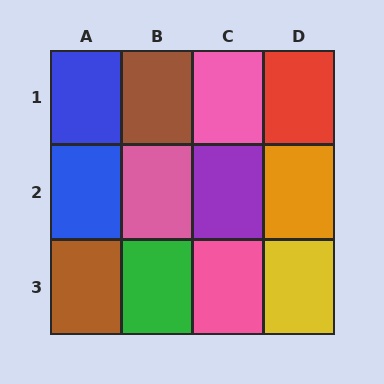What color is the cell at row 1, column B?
Brown.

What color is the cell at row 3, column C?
Pink.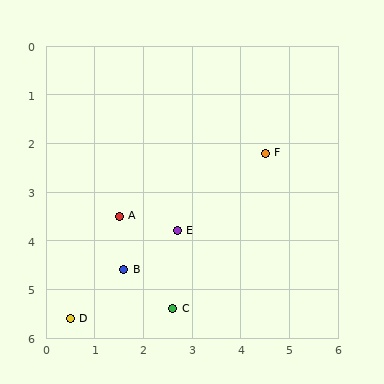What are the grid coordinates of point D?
Point D is at approximately (0.5, 5.6).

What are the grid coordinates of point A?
Point A is at approximately (1.5, 3.5).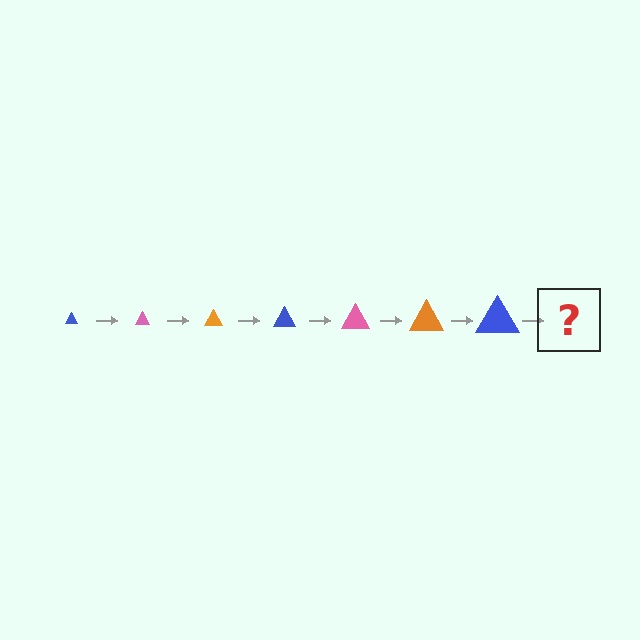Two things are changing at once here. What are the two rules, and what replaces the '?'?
The two rules are that the triangle grows larger each step and the color cycles through blue, pink, and orange. The '?' should be a pink triangle, larger than the previous one.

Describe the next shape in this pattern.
It should be a pink triangle, larger than the previous one.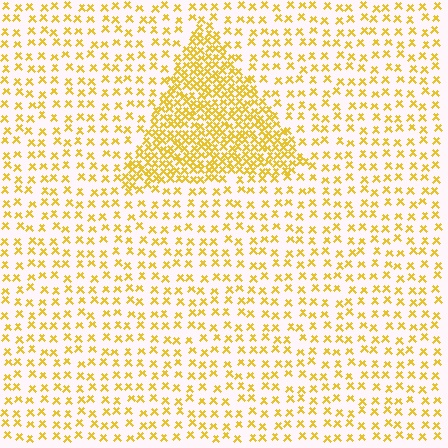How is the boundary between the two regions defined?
The boundary is defined by a change in element density (approximately 2.6x ratio). All elements are the same color, size, and shape.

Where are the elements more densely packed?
The elements are more densely packed inside the triangle boundary.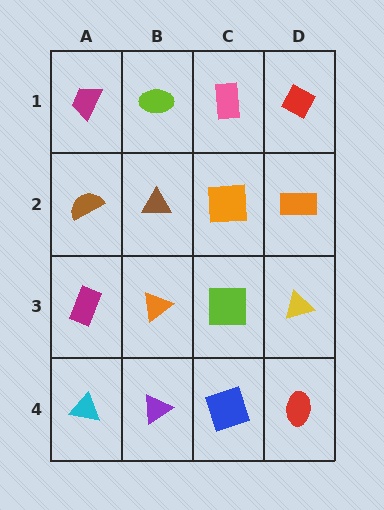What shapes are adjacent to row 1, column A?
A brown semicircle (row 2, column A), a lime ellipse (row 1, column B).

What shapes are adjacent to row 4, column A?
A magenta rectangle (row 3, column A), a purple triangle (row 4, column B).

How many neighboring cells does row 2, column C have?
4.